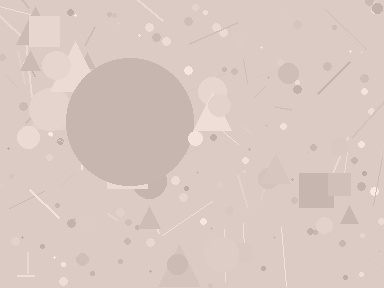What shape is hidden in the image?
A circle is hidden in the image.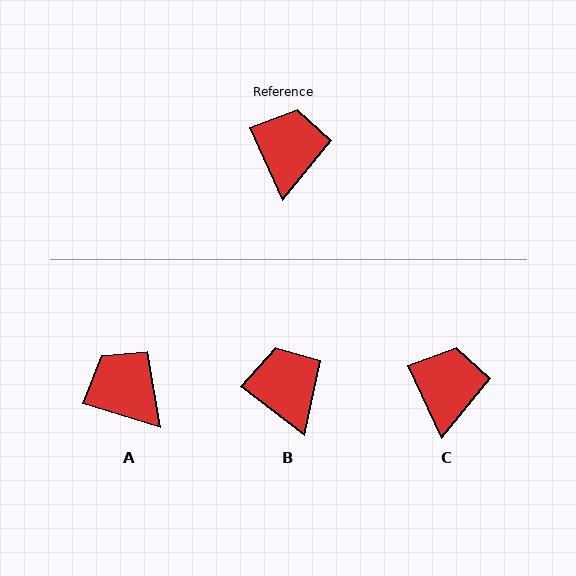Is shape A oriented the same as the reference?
No, it is off by about 48 degrees.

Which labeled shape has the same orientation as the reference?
C.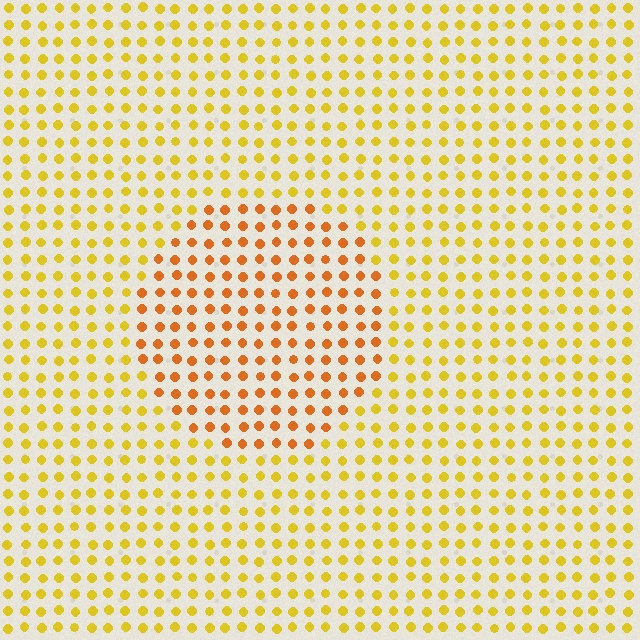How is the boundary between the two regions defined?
The boundary is defined purely by a slight shift in hue (about 29 degrees). Spacing, size, and orientation are identical on both sides.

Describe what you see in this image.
The image is filled with small yellow elements in a uniform arrangement. A circle-shaped region is visible where the elements are tinted to a slightly different hue, forming a subtle color boundary.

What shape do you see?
I see a circle.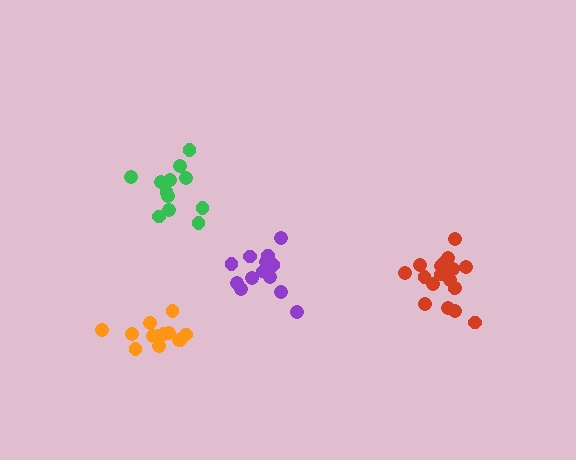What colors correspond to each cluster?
The clusters are colored: red, purple, green, orange.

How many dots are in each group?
Group 1: 18 dots, Group 2: 16 dots, Group 3: 12 dots, Group 4: 13 dots (59 total).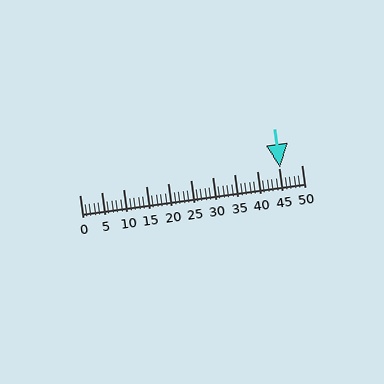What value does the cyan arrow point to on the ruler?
The cyan arrow points to approximately 45.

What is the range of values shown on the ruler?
The ruler shows values from 0 to 50.